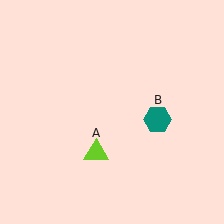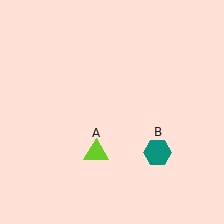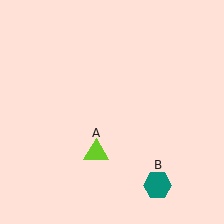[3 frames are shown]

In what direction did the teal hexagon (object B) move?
The teal hexagon (object B) moved down.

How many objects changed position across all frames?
1 object changed position: teal hexagon (object B).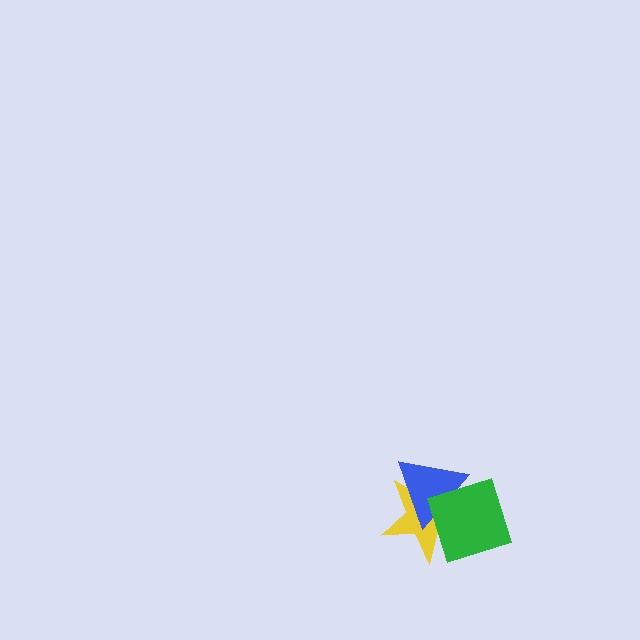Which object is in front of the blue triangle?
The green diamond is in front of the blue triangle.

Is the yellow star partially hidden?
Yes, it is partially covered by another shape.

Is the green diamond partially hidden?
No, no other shape covers it.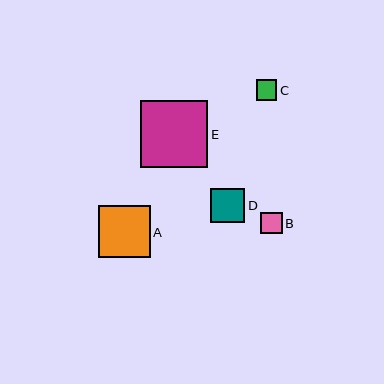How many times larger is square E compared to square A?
Square E is approximately 1.3 times the size of square A.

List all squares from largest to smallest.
From largest to smallest: E, A, D, B, C.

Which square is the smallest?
Square C is the smallest with a size of approximately 20 pixels.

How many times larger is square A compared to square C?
Square A is approximately 2.5 times the size of square C.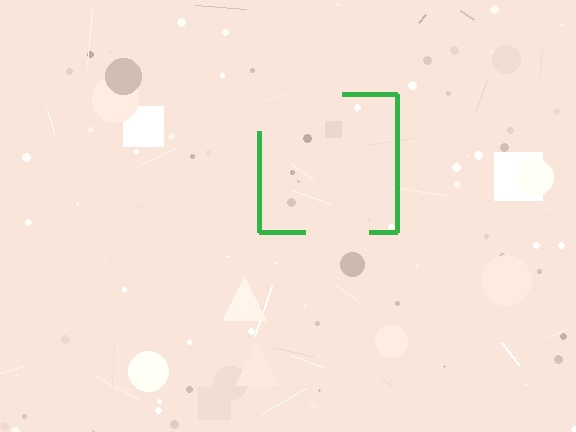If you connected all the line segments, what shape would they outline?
They would outline a square.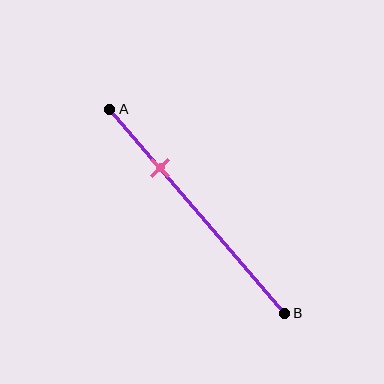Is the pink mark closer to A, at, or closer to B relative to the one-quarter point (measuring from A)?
The pink mark is closer to point B than the one-quarter point of segment AB.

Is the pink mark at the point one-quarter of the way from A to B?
No, the mark is at about 30% from A, not at the 25% one-quarter point.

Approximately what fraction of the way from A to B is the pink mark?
The pink mark is approximately 30% of the way from A to B.